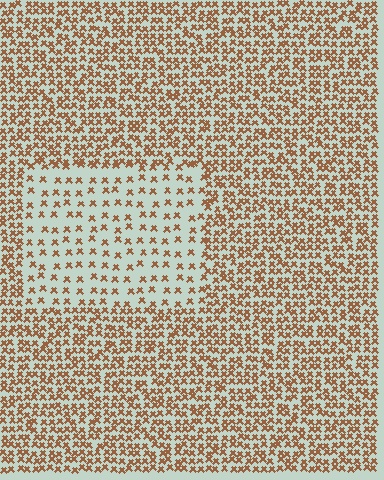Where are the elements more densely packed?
The elements are more densely packed outside the rectangle boundary.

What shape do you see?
I see a rectangle.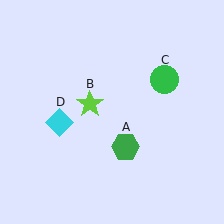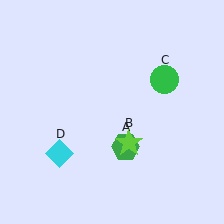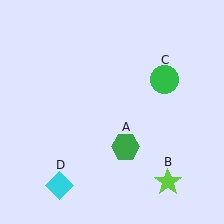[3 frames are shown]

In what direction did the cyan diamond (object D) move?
The cyan diamond (object D) moved down.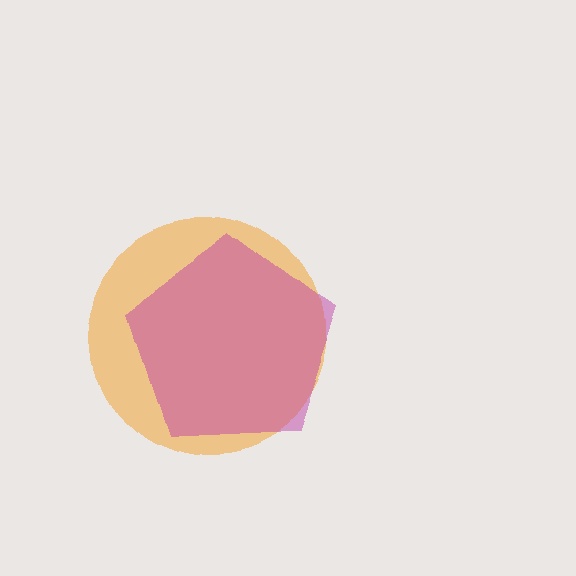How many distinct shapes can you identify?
There are 2 distinct shapes: an orange circle, a magenta pentagon.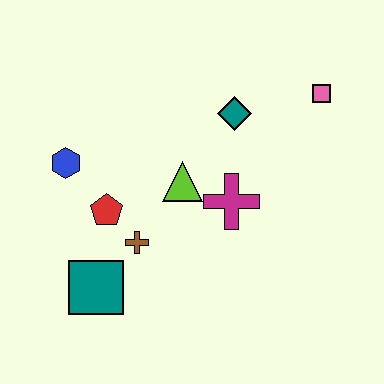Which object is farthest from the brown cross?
The pink square is farthest from the brown cross.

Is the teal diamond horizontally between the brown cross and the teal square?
No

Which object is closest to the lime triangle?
The magenta cross is closest to the lime triangle.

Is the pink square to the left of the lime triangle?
No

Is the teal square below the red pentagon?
Yes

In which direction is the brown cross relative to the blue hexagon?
The brown cross is below the blue hexagon.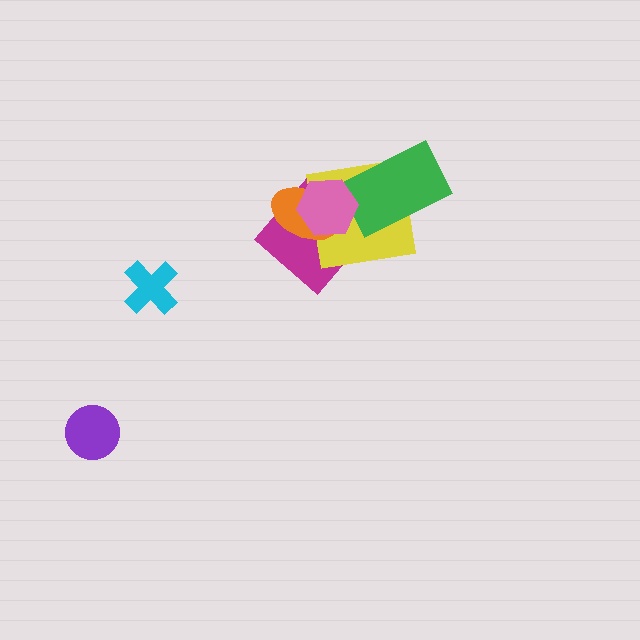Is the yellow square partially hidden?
Yes, it is partially covered by another shape.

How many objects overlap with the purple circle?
0 objects overlap with the purple circle.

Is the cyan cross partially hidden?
No, no other shape covers it.